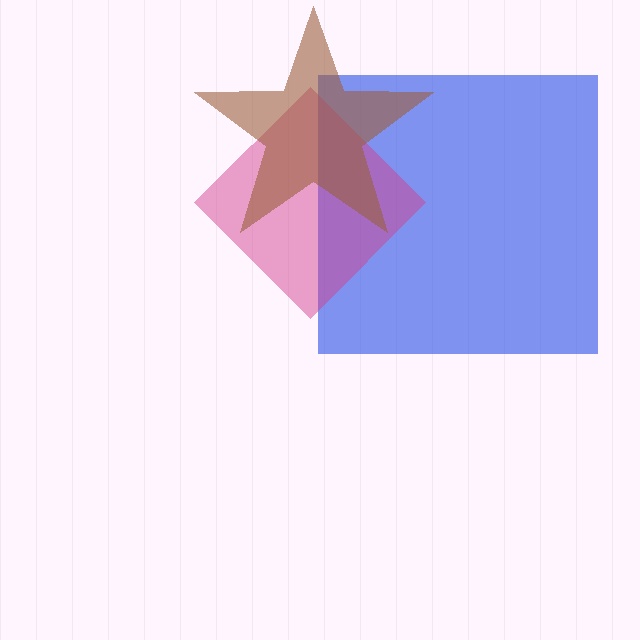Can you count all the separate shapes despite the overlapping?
Yes, there are 3 separate shapes.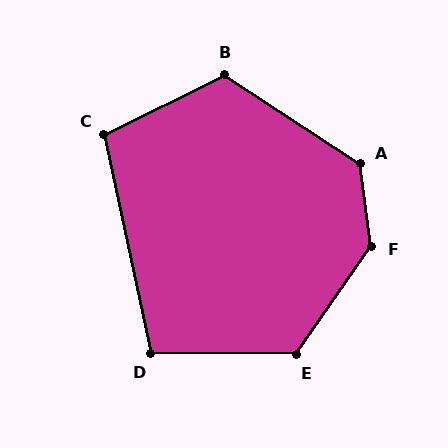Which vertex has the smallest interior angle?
D, at approximately 102 degrees.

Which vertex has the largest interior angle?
F, at approximately 137 degrees.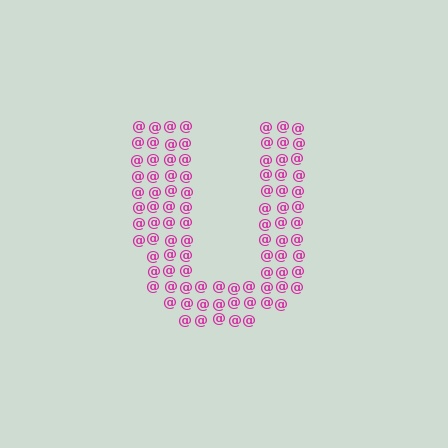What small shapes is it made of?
It is made of small at signs.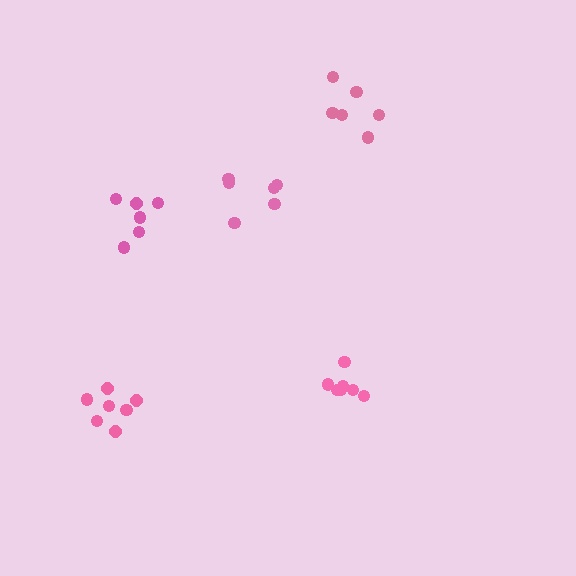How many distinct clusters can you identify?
There are 5 distinct clusters.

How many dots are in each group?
Group 1: 7 dots, Group 2: 6 dots, Group 3: 7 dots, Group 4: 6 dots, Group 5: 6 dots (32 total).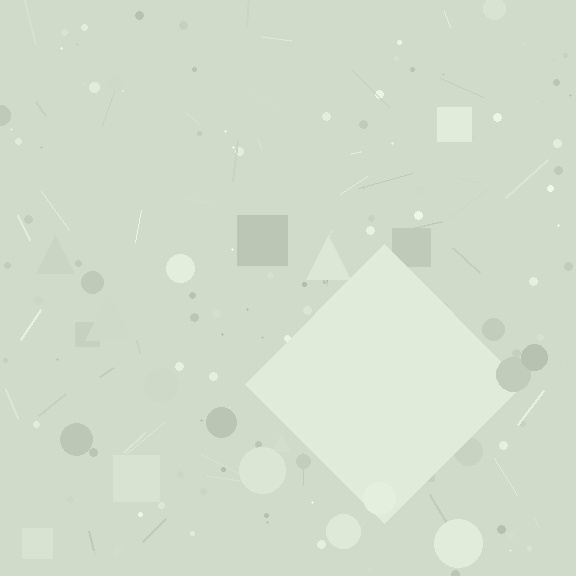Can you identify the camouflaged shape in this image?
The camouflaged shape is a diamond.